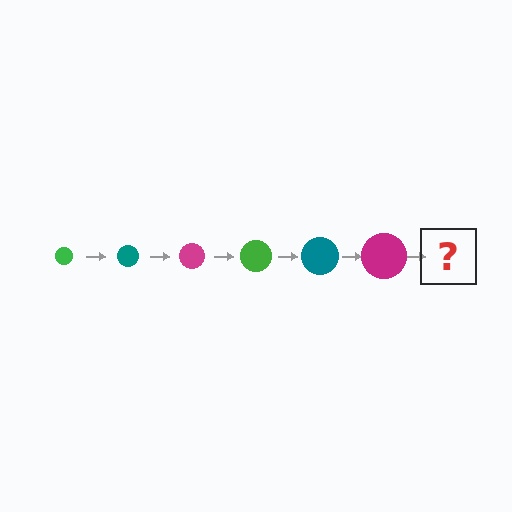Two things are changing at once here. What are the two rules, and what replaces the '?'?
The two rules are that the circle grows larger each step and the color cycles through green, teal, and magenta. The '?' should be a green circle, larger than the previous one.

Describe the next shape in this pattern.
It should be a green circle, larger than the previous one.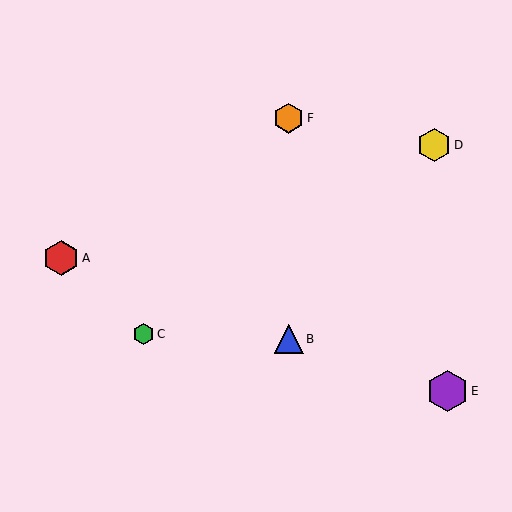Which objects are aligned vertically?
Objects B, F are aligned vertically.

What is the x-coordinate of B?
Object B is at x≈289.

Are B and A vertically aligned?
No, B is at x≈289 and A is at x≈61.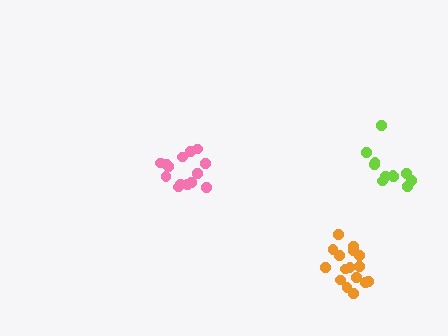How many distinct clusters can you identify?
There are 3 distinct clusters.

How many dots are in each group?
Group 1: 11 dots, Group 2: 16 dots, Group 3: 14 dots (41 total).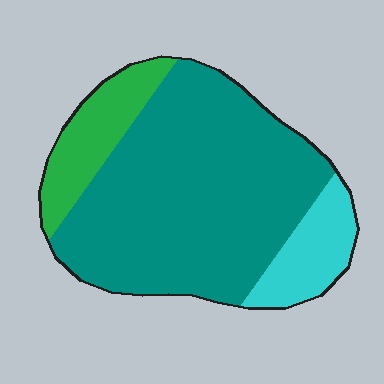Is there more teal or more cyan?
Teal.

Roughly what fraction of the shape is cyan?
Cyan covers around 15% of the shape.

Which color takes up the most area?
Teal, at roughly 70%.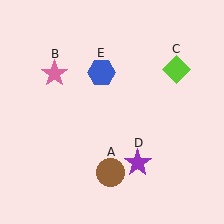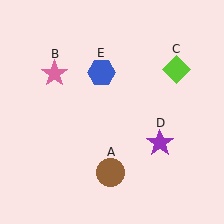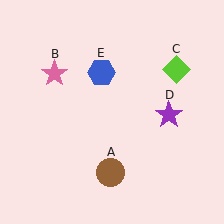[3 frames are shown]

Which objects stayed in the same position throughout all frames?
Brown circle (object A) and pink star (object B) and lime diamond (object C) and blue hexagon (object E) remained stationary.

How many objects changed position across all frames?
1 object changed position: purple star (object D).